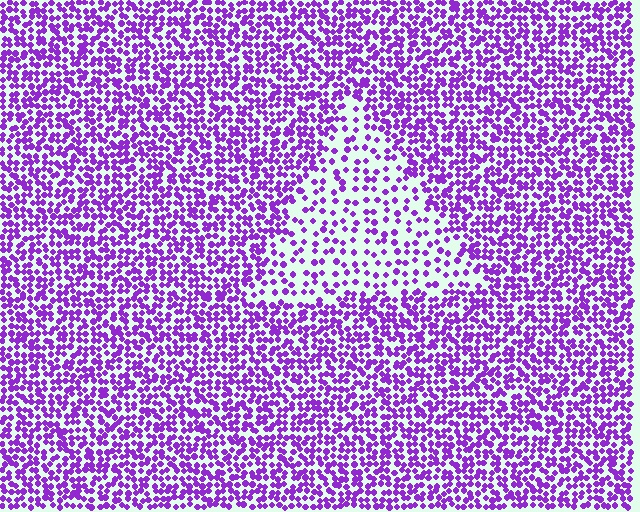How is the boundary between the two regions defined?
The boundary is defined by a change in element density (approximately 2.2x ratio). All elements are the same color, size, and shape.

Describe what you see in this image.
The image contains small purple elements arranged at two different densities. A triangle-shaped region is visible where the elements are less densely packed than the surrounding area.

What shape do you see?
I see a triangle.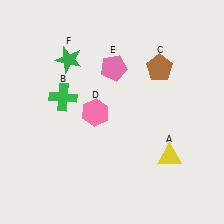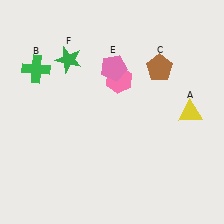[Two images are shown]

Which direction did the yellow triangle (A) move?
The yellow triangle (A) moved up.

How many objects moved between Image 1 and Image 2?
3 objects moved between the two images.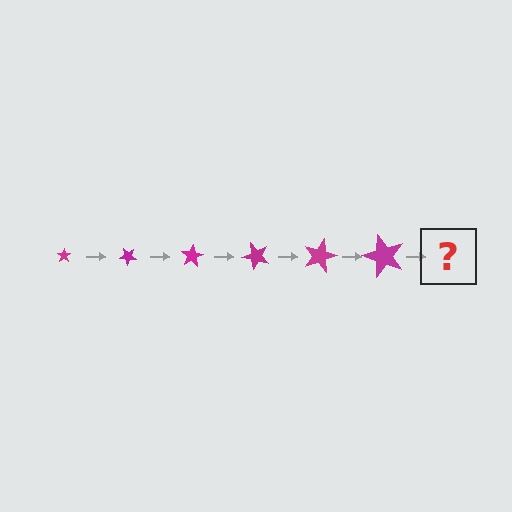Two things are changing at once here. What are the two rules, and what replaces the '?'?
The two rules are that the star grows larger each step and it rotates 40 degrees each step. The '?' should be a star, larger than the previous one and rotated 240 degrees from the start.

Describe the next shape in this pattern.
It should be a star, larger than the previous one and rotated 240 degrees from the start.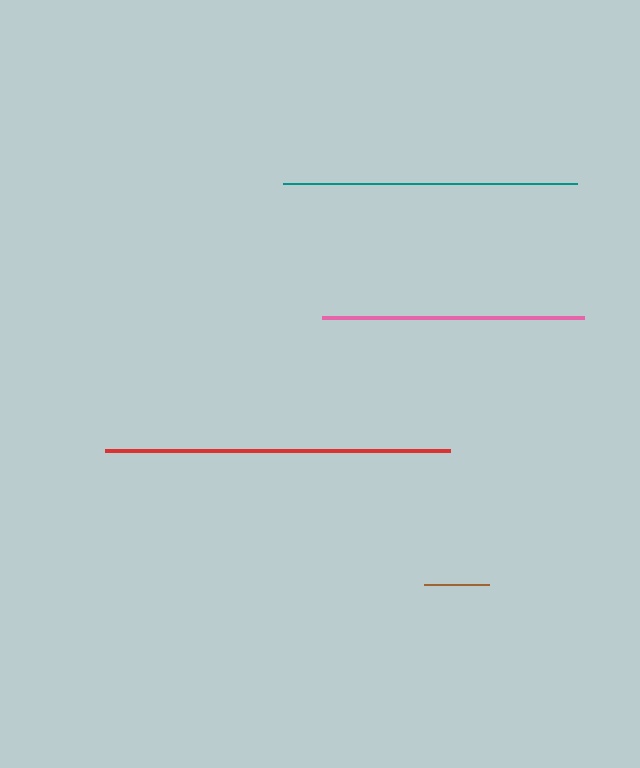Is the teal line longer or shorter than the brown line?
The teal line is longer than the brown line.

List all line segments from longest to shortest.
From longest to shortest: red, teal, pink, brown.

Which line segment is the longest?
The red line is the longest at approximately 345 pixels.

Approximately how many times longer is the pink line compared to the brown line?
The pink line is approximately 4.0 times the length of the brown line.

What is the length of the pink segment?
The pink segment is approximately 262 pixels long.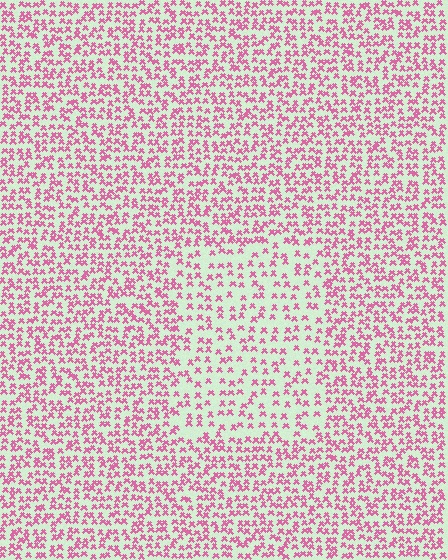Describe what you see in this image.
The image contains small pink elements arranged at two different densities. A rectangle-shaped region is visible where the elements are less densely packed than the surrounding area.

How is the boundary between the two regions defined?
The boundary is defined by a change in element density (approximately 1.8x ratio). All elements are the same color, size, and shape.